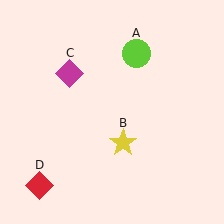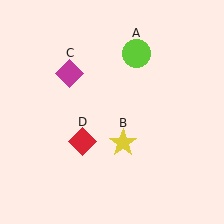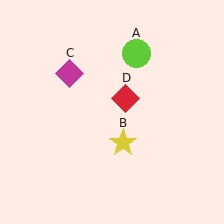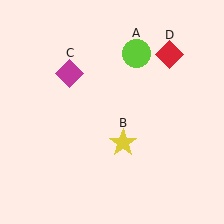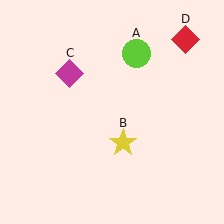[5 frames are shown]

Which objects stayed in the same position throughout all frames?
Lime circle (object A) and yellow star (object B) and magenta diamond (object C) remained stationary.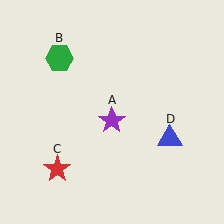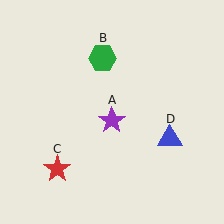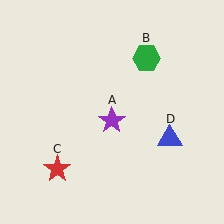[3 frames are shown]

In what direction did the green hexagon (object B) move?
The green hexagon (object B) moved right.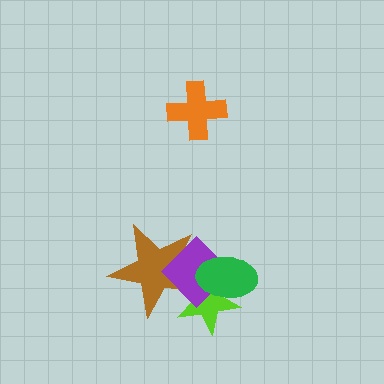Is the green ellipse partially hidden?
No, no other shape covers it.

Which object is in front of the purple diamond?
The green ellipse is in front of the purple diamond.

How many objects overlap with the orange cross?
0 objects overlap with the orange cross.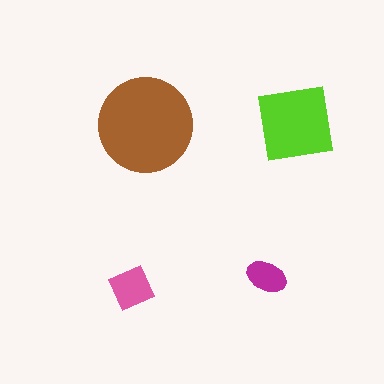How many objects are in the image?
There are 4 objects in the image.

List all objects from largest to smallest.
The brown circle, the lime square, the pink diamond, the magenta ellipse.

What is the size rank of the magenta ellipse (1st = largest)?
4th.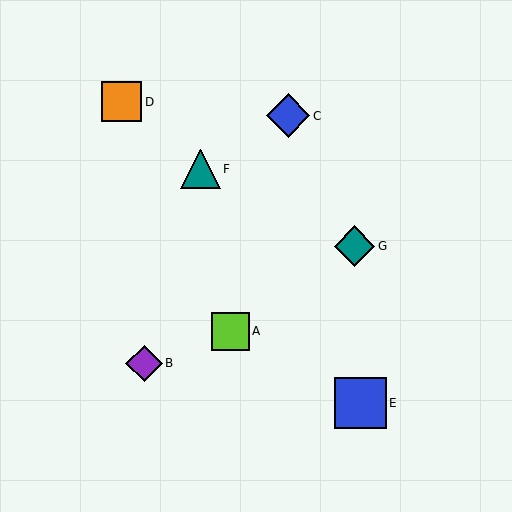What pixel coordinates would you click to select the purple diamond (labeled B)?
Click at (144, 363) to select the purple diamond B.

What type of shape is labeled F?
Shape F is a teal triangle.